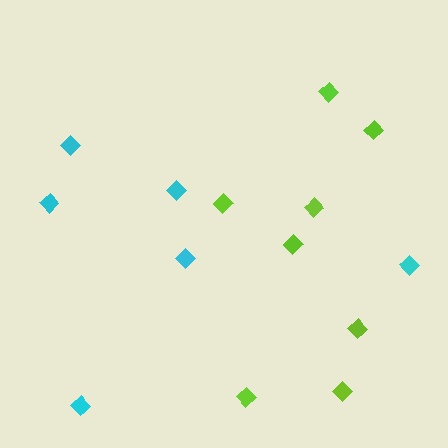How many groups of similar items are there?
There are 2 groups: one group of lime diamonds (8) and one group of cyan diamonds (6).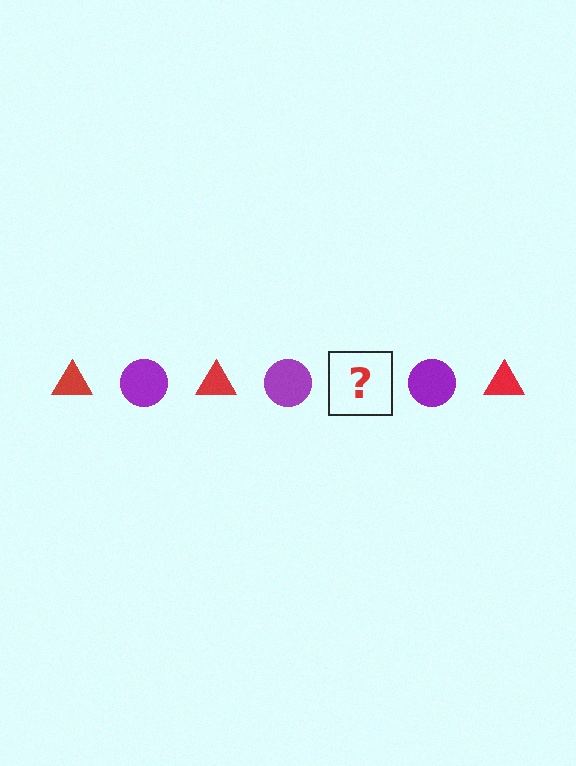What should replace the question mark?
The question mark should be replaced with a red triangle.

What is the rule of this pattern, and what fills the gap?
The rule is that the pattern alternates between red triangle and purple circle. The gap should be filled with a red triangle.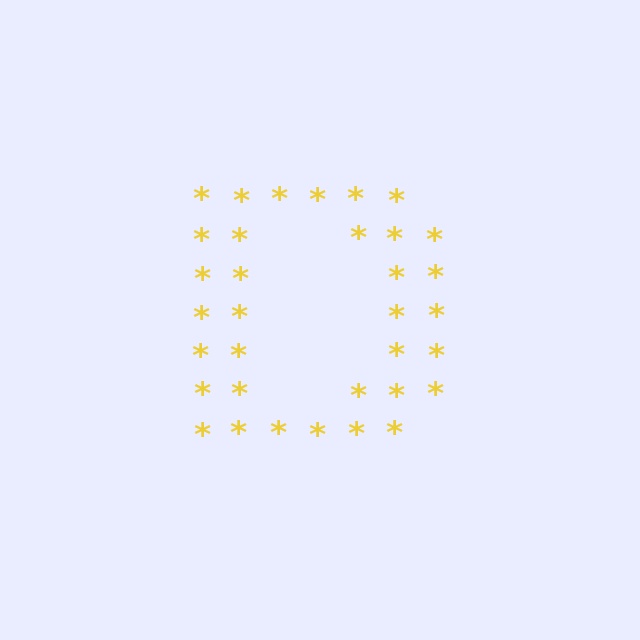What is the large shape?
The large shape is the letter D.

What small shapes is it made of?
It is made of small asterisks.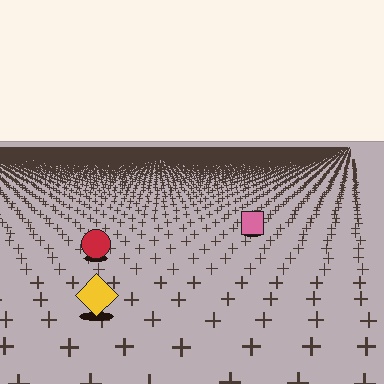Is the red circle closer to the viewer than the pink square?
Yes. The red circle is closer — you can tell from the texture gradient: the ground texture is coarser near it.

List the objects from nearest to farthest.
From nearest to farthest: the yellow diamond, the red circle, the pink square.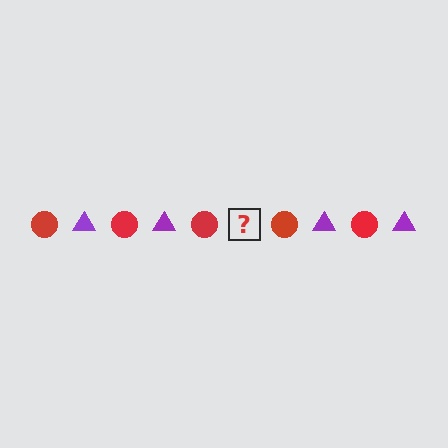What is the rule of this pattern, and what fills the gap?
The rule is that the pattern alternates between red circle and purple triangle. The gap should be filled with a purple triangle.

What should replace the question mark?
The question mark should be replaced with a purple triangle.